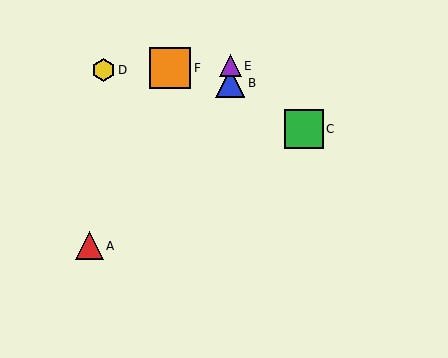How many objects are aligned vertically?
2 objects (B, E) are aligned vertically.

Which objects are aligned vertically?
Objects B, E are aligned vertically.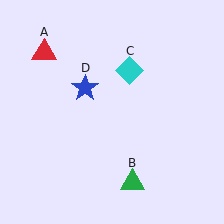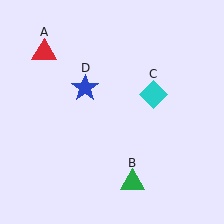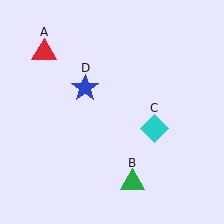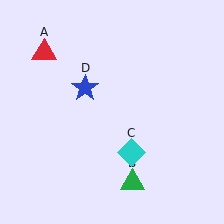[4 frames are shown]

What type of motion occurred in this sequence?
The cyan diamond (object C) rotated clockwise around the center of the scene.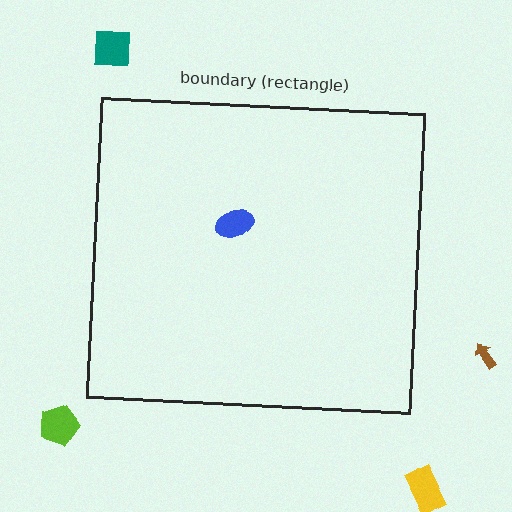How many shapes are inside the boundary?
1 inside, 4 outside.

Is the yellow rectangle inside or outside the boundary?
Outside.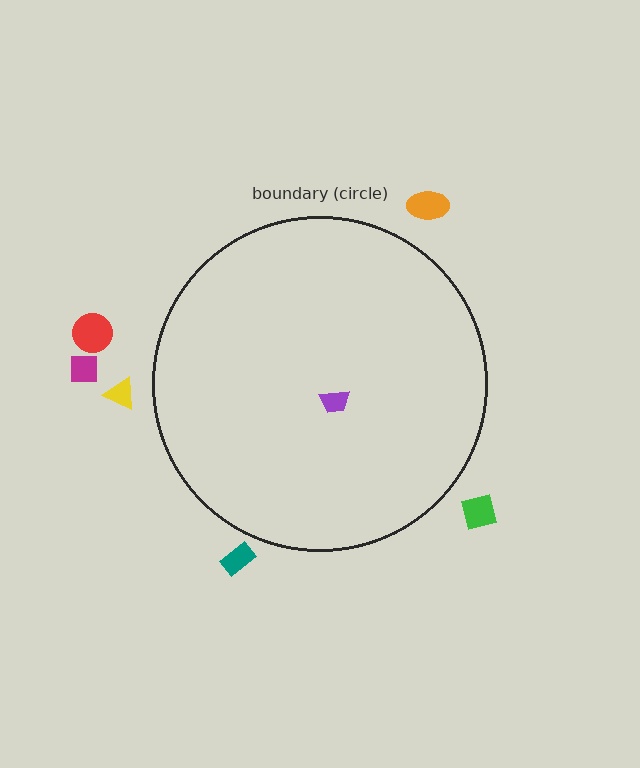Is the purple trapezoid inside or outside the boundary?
Inside.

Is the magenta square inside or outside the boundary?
Outside.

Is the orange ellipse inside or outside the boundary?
Outside.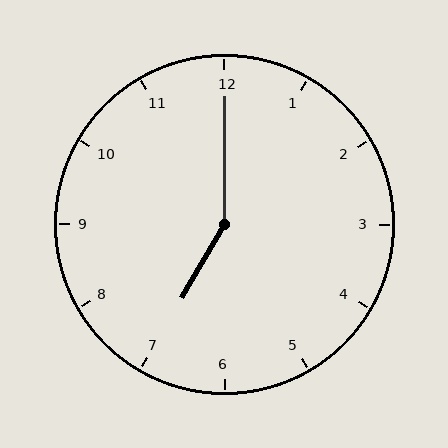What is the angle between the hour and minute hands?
Approximately 150 degrees.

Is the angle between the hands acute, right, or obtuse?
It is obtuse.